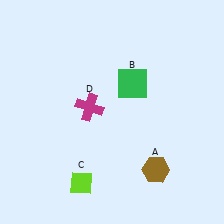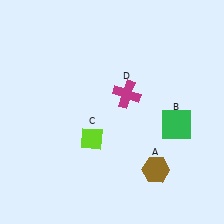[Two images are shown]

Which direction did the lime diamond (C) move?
The lime diamond (C) moved up.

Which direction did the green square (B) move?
The green square (B) moved right.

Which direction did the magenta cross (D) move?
The magenta cross (D) moved right.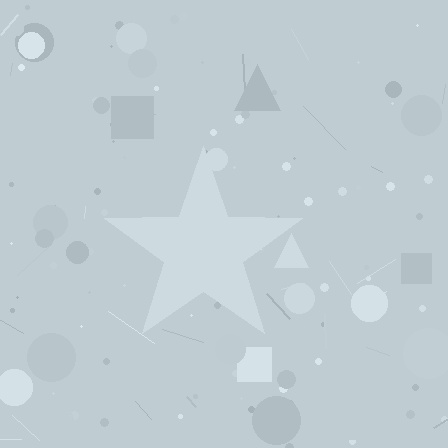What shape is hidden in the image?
A star is hidden in the image.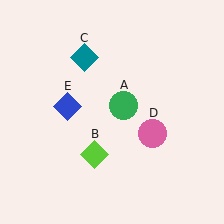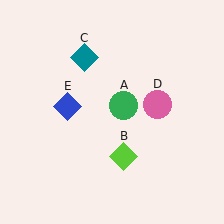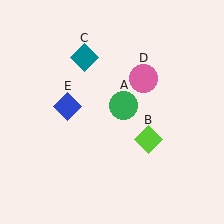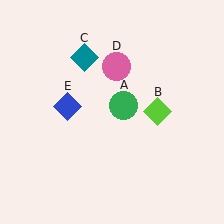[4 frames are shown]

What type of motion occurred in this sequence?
The lime diamond (object B), pink circle (object D) rotated counterclockwise around the center of the scene.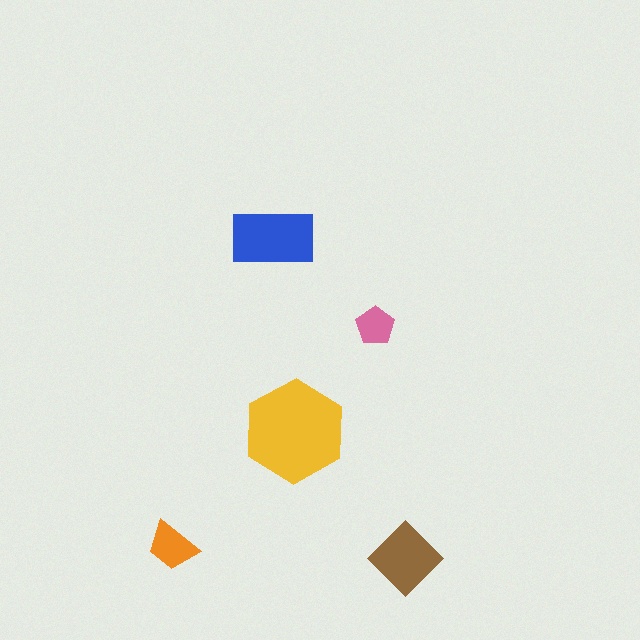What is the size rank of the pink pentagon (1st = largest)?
5th.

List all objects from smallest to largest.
The pink pentagon, the orange trapezoid, the brown diamond, the blue rectangle, the yellow hexagon.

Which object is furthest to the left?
The orange trapezoid is leftmost.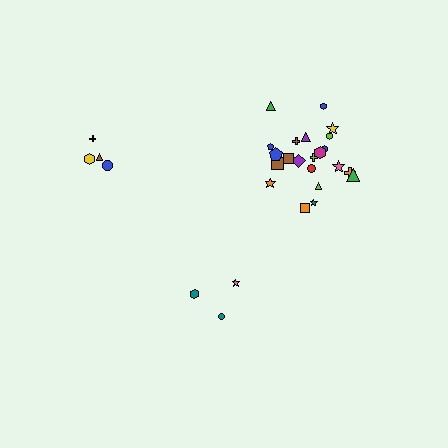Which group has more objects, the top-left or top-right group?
The top-right group.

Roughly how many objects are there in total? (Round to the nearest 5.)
Roughly 30 objects in total.